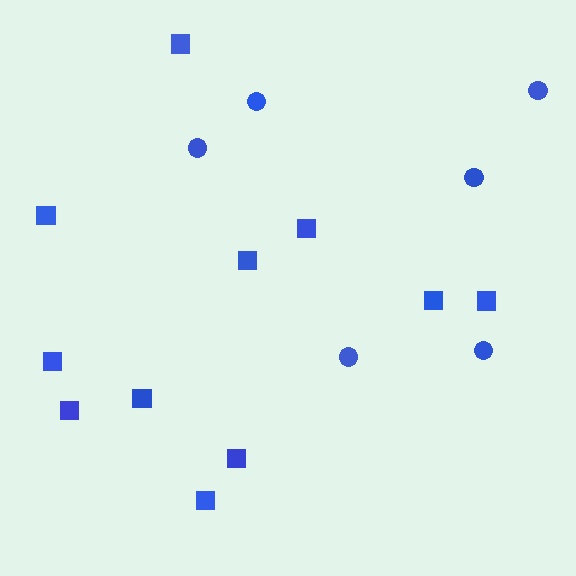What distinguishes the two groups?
There are 2 groups: one group of circles (6) and one group of squares (11).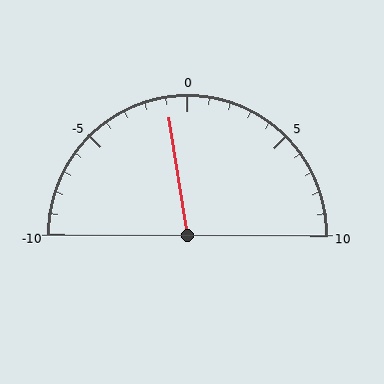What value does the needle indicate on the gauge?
The needle indicates approximately -1.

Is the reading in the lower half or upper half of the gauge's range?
The reading is in the lower half of the range (-10 to 10).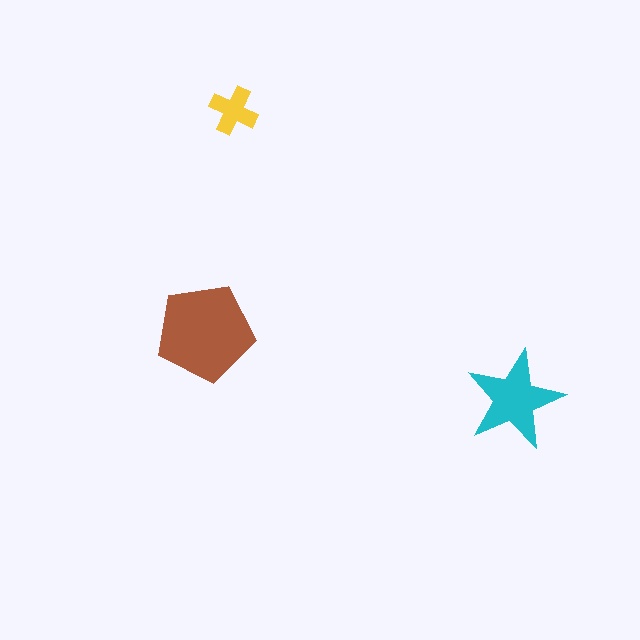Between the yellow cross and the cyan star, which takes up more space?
The cyan star.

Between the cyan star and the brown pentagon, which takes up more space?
The brown pentagon.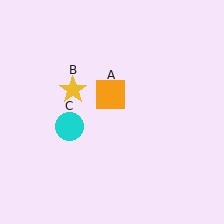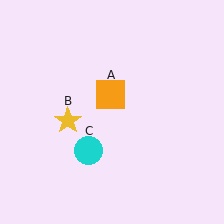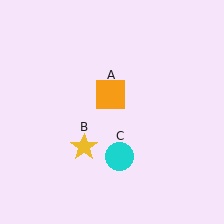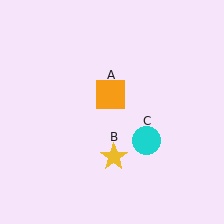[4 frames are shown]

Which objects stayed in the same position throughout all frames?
Orange square (object A) remained stationary.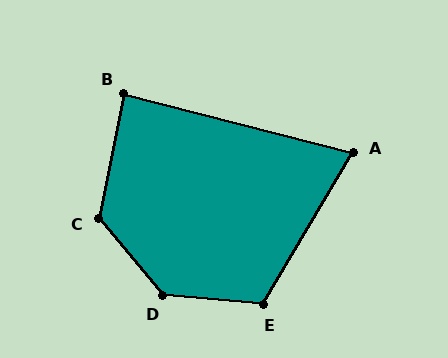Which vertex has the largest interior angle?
D, at approximately 135 degrees.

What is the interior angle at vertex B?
Approximately 87 degrees (approximately right).